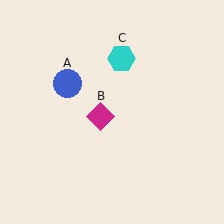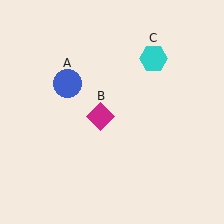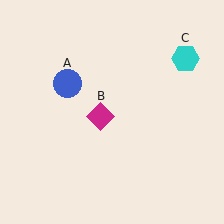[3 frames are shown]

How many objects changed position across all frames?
1 object changed position: cyan hexagon (object C).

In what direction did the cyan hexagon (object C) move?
The cyan hexagon (object C) moved right.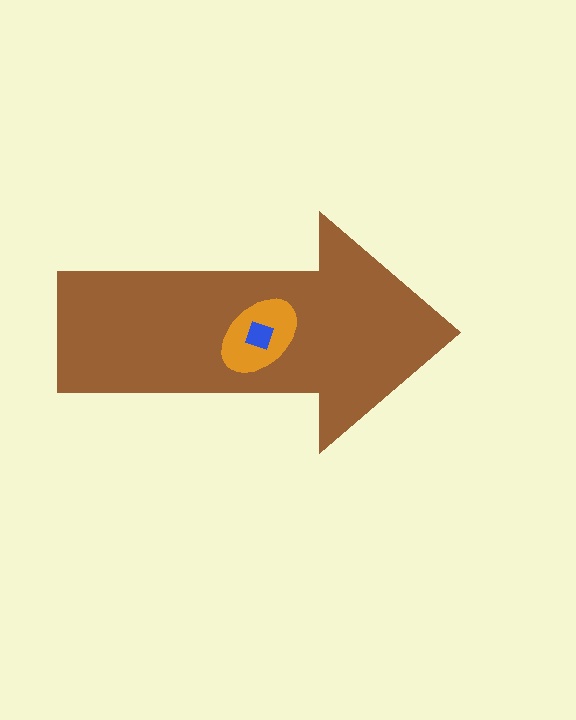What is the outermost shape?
The brown arrow.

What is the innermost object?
The blue square.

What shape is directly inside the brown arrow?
The orange ellipse.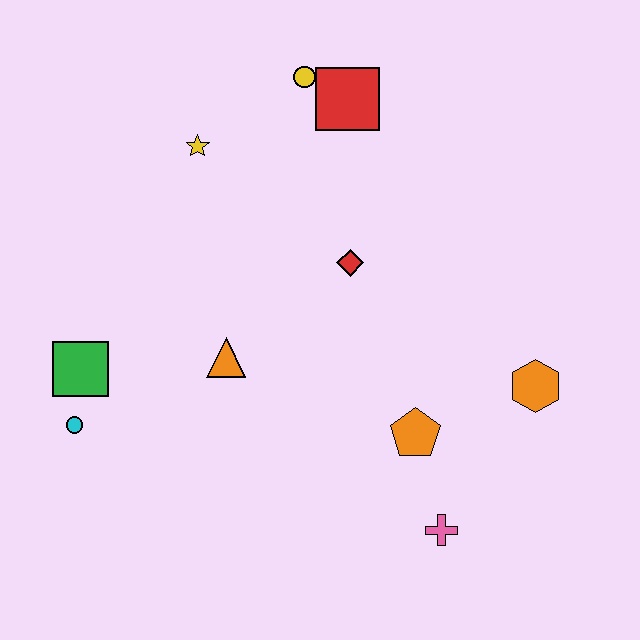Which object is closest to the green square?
The cyan circle is closest to the green square.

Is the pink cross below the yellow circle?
Yes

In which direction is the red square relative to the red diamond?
The red square is above the red diamond.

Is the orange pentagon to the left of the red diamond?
No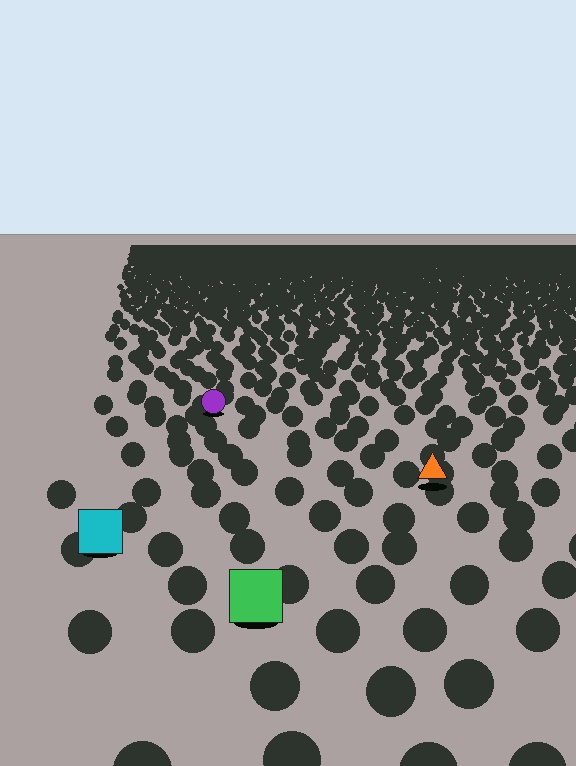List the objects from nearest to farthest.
From nearest to farthest: the green square, the cyan square, the orange triangle, the purple circle.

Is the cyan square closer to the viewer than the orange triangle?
Yes. The cyan square is closer — you can tell from the texture gradient: the ground texture is coarser near it.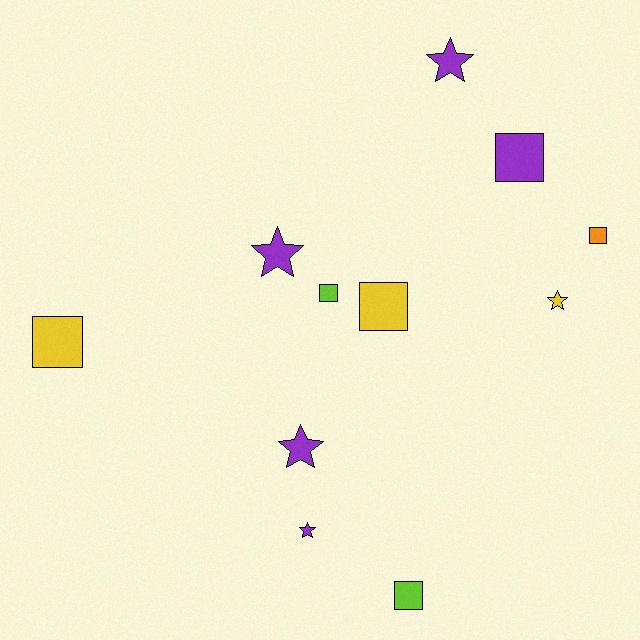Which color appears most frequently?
Purple, with 5 objects.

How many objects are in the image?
There are 11 objects.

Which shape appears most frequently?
Square, with 6 objects.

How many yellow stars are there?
There is 1 yellow star.